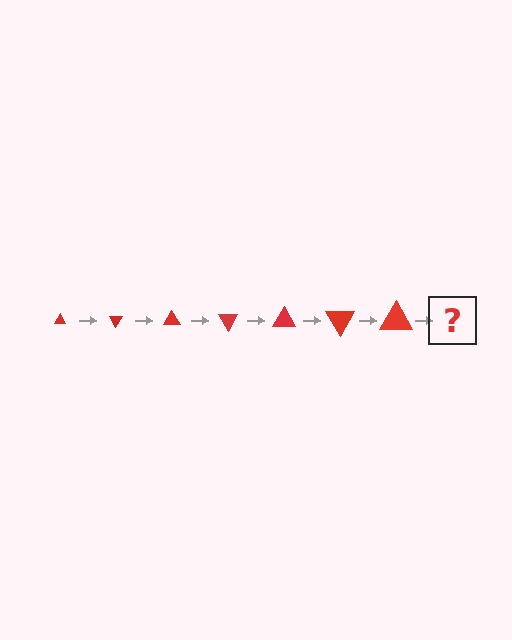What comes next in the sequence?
The next element should be a triangle, larger than the previous one and rotated 420 degrees from the start.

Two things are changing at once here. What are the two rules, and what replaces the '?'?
The two rules are that the triangle grows larger each step and it rotates 60 degrees each step. The '?' should be a triangle, larger than the previous one and rotated 420 degrees from the start.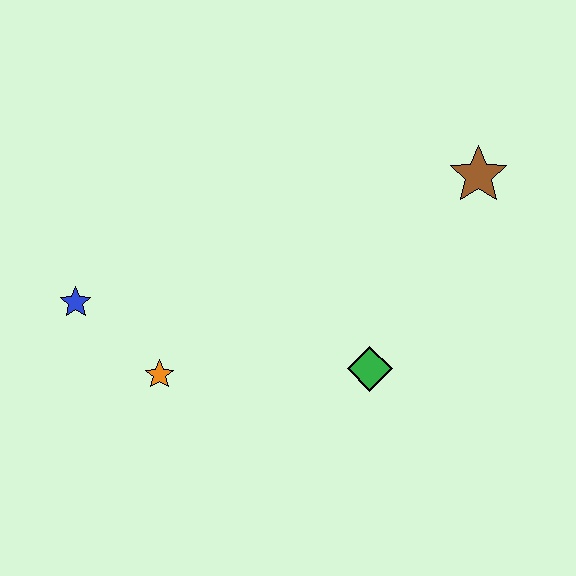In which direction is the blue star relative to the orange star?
The blue star is to the left of the orange star.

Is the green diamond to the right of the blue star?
Yes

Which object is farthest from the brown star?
The blue star is farthest from the brown star.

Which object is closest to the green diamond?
The orange star is closest to the green diamond.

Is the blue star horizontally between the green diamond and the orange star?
No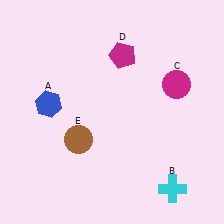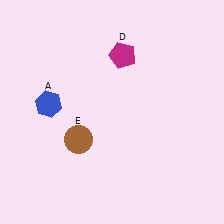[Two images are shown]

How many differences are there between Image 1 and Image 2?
There are 2 differences between the two images.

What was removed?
The magenta circle (C), the cyan cross (B) were removed in Image 2.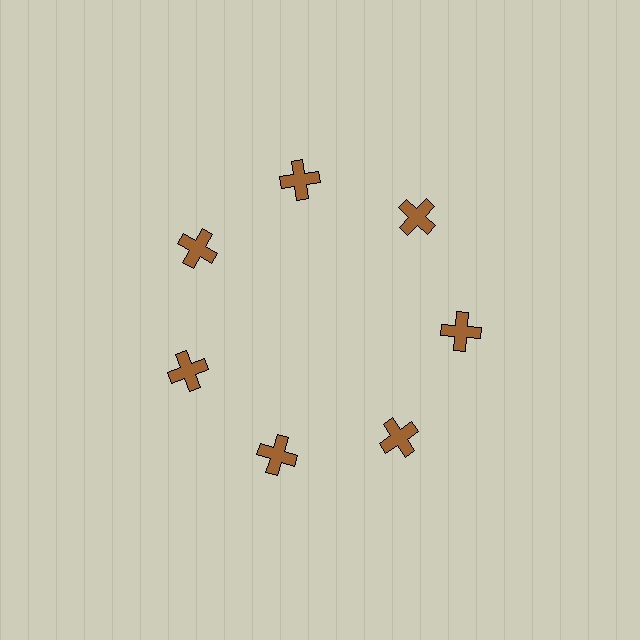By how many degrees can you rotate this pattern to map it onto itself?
The pattern maps onto itself every 51 degrees of rotation.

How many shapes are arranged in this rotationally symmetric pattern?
There are 7 shapes, arranged in 7 groups of 1.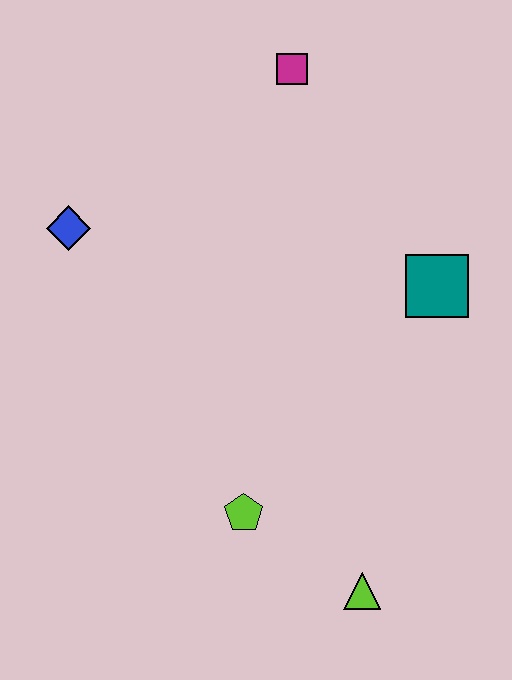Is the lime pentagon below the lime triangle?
No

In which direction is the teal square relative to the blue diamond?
The teal square is to the right of the blue diamond.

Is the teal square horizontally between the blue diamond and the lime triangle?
No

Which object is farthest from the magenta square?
The lime triangle is farthest from the magenta square.